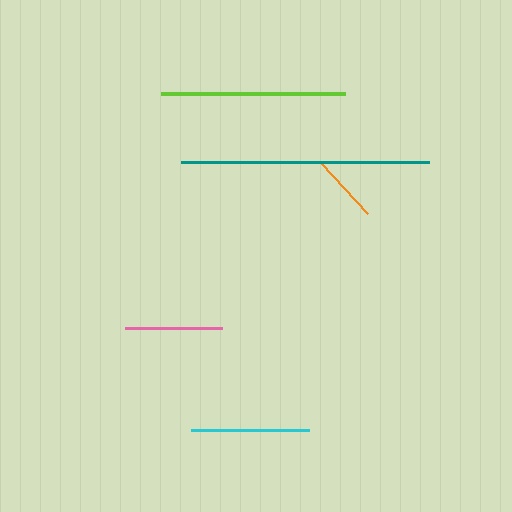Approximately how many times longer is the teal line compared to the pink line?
The teal line is approximately 2.5 times the length of the pink line.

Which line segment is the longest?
The teal line is the longest at approximately 248 pixels.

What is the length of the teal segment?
The teal segment is approximately 248 pixels long.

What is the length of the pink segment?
The pink segment is approximately 98 pixels long.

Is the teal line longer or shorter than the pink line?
The teal line is longer than the pink line.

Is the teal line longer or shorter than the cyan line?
The teal line is longer than the cyan line.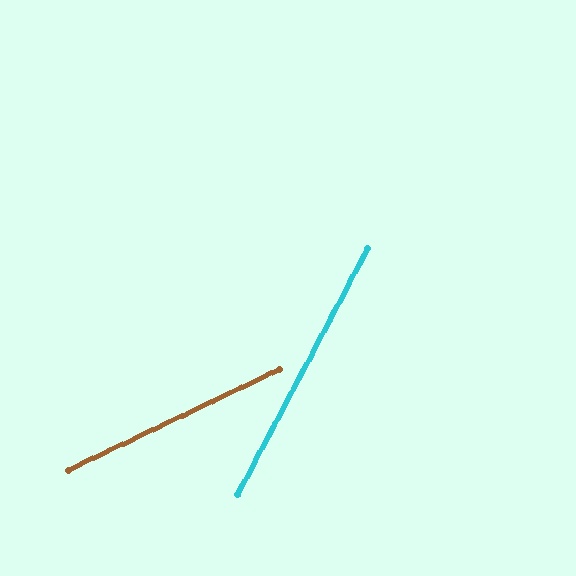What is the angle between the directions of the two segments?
Approximately 37 degrees.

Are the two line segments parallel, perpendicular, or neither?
Neither parallel nor perpendicular — they differ by about 37°.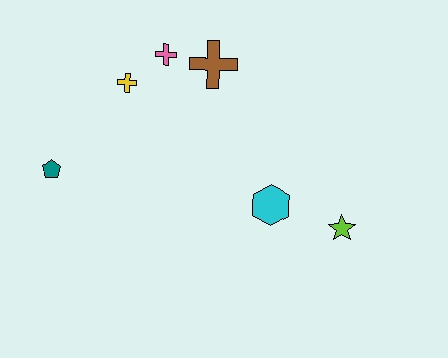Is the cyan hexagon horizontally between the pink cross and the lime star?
Yes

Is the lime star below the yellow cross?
Yes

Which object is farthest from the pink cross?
The lime star is farthest from the pink cross.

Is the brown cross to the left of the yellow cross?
No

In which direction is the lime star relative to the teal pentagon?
The lime star is to the right of the teal pentagon.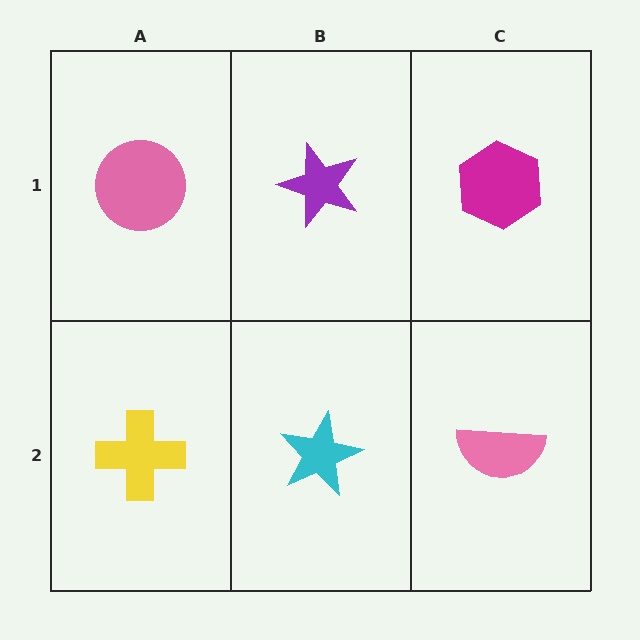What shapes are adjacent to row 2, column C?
A magenta hexagon (row 1, column C), a cyan star (row 2, column B).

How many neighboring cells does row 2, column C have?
2.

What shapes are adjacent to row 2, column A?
A pink circle (row 1, column A), a cyan star (row 2, column B).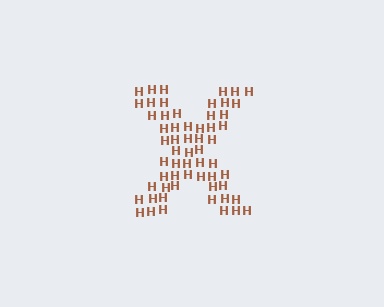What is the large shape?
The large shape is the letter X.